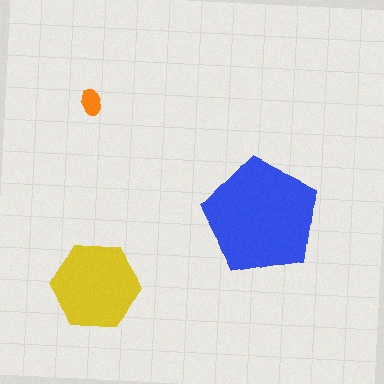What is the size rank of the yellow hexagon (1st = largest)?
2nd.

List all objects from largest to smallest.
The blue pentagon, the yellow hexagon, the orange ellipse.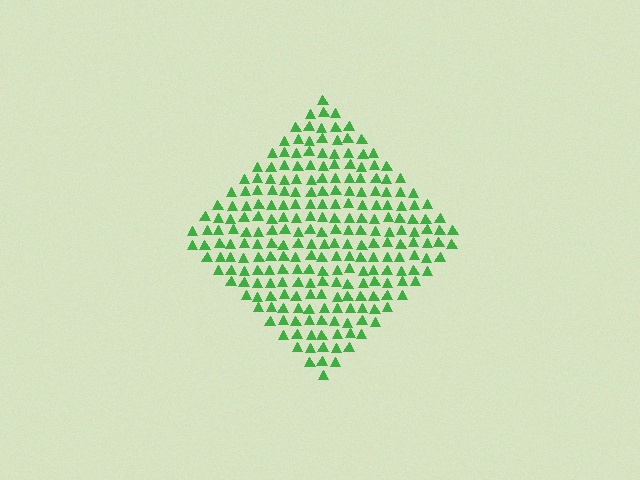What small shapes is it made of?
It is made of small triangles.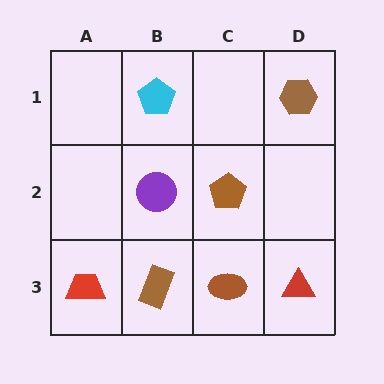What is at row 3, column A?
A red trapezoid.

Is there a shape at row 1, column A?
No, that cell is empty.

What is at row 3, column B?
A brown rectangle.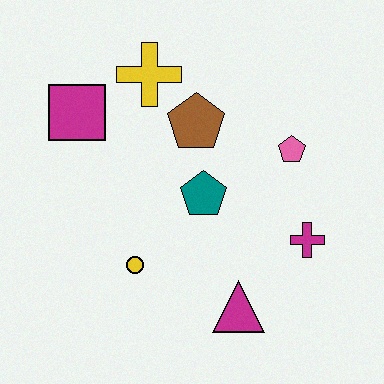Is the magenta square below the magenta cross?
No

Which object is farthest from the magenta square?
The magenta cross is farthest from the magenta square.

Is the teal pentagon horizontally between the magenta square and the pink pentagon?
Yes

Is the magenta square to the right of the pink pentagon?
No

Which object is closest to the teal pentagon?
The brown pentagon is closest to the teal pentagon.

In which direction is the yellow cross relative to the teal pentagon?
The yellow cross is above the teal pentagon.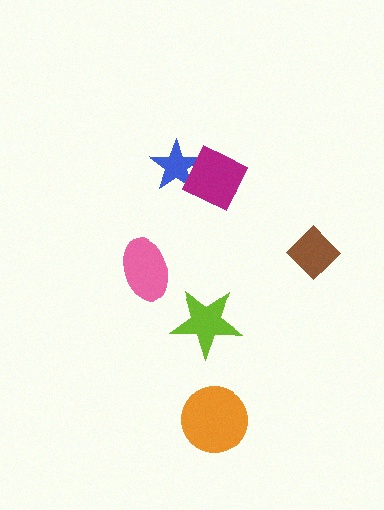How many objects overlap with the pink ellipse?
0 objects overlap with the pink ellipse.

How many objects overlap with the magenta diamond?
1 object overlaps with the magenta diamond.